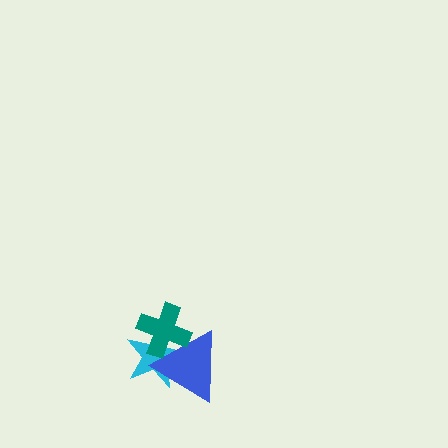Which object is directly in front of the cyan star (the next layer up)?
The blue triangle is directly in front of the cyan star.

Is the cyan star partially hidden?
Yes, it is partially covered by another shape.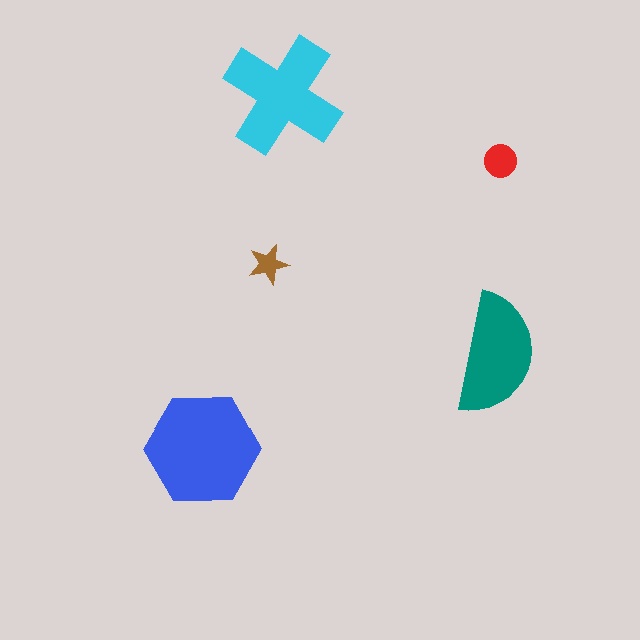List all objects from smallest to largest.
The brown star, the red circle, the teal semicircle, the cyan cross, the blue hexagon.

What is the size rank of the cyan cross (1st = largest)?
2nd.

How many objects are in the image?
There are 5 objects in the image.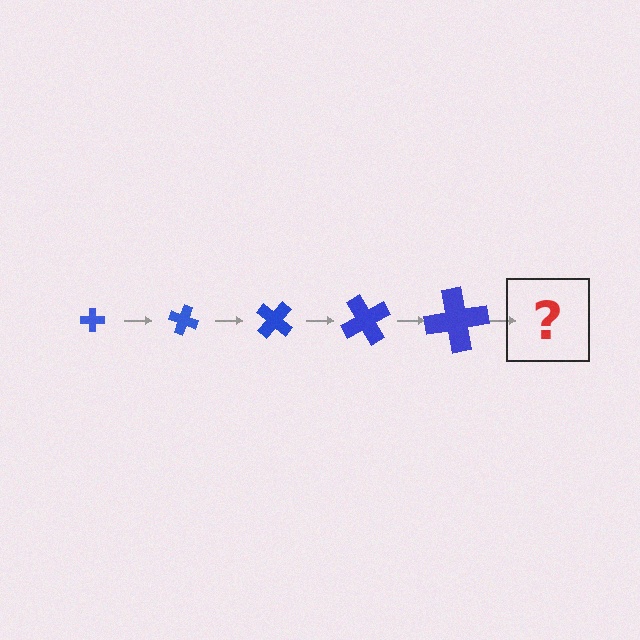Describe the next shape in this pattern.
It should be a cross, larger than the previous one and rotated 100 degrees from the start.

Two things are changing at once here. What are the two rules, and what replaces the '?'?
The two rules are that the cross grows larger each step and it rotates 20 degrees each step. The '?' should be a cross, larger than the previous one and rotated 100 degrees from the start.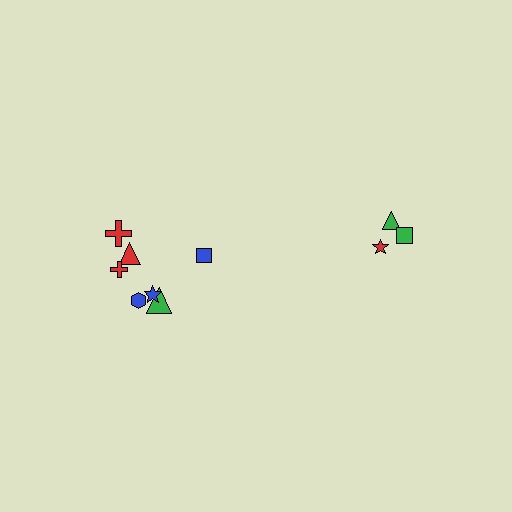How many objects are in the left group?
There are 7 objects.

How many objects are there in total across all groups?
There are 10 objects.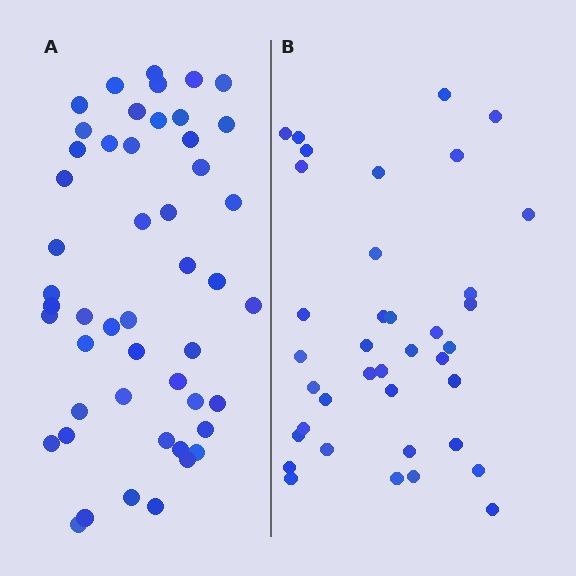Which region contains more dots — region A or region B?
Region A (the left region) has more dots.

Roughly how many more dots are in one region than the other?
Region A has roughly 12 or so more dots than region B.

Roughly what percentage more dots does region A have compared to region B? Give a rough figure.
About 30% more.